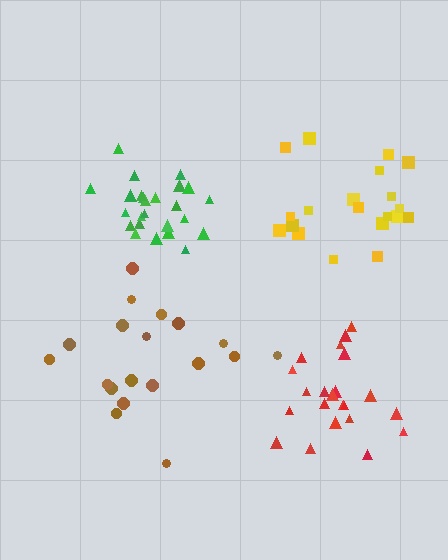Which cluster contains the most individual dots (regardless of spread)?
Green (25).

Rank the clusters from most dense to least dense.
green, red, yellow, brown.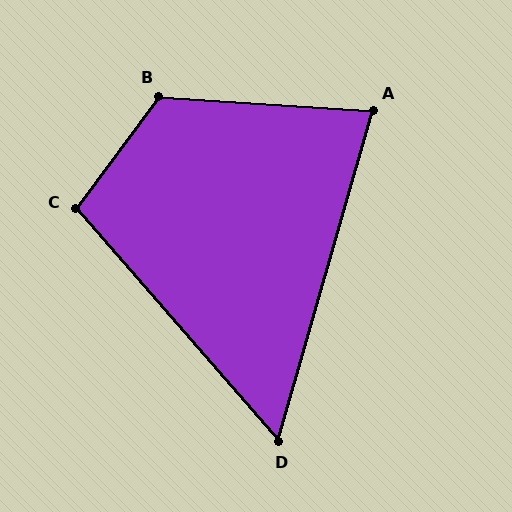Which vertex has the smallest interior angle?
D, at approximately 57 degrees.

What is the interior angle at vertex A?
Approximately 78 degrees (acute).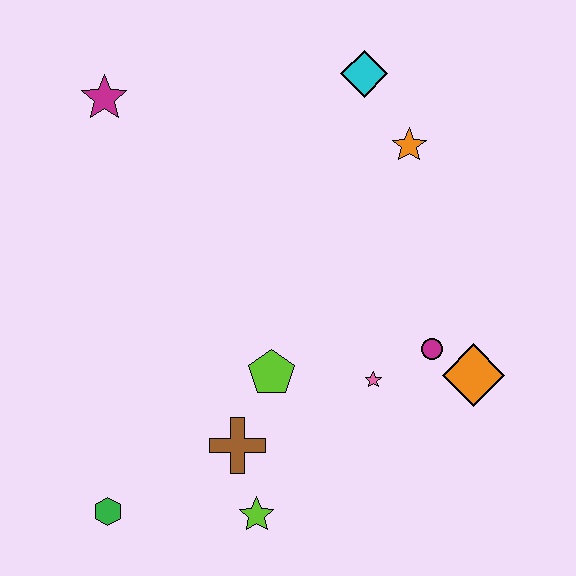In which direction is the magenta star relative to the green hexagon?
The magenta star is above the green hexagon.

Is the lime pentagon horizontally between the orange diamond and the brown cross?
Yes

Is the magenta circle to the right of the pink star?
Yes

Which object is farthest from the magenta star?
The orange diamond is farthest from the magenta star.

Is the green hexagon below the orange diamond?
Yes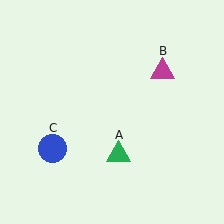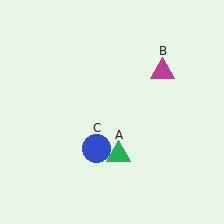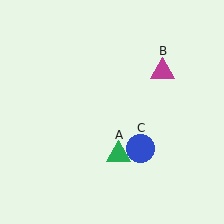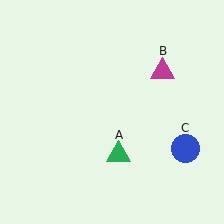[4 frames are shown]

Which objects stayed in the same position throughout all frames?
Green triangle (object A) and magenta triangle (object B) remained stationary.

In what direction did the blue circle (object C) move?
The blue circle (object C) moved right.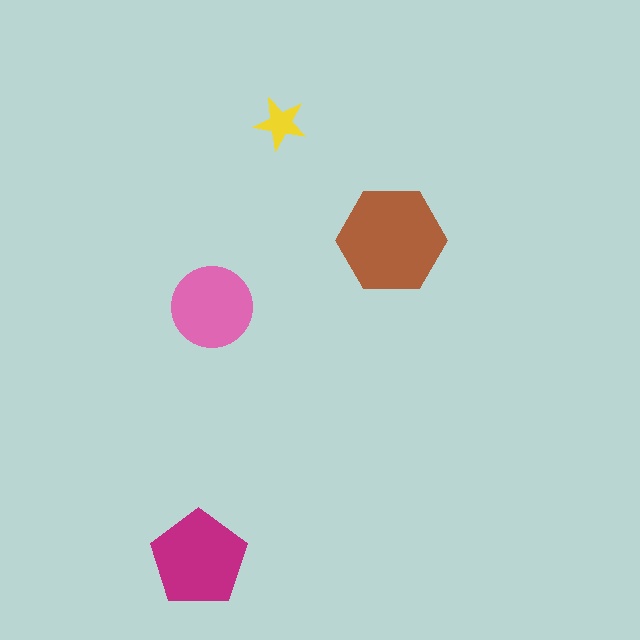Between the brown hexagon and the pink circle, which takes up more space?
The brown hexagon.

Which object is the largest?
The brown hexagon.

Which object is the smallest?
The yellow star.